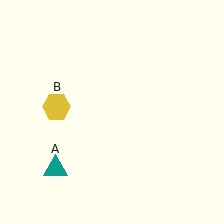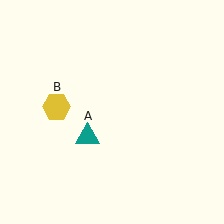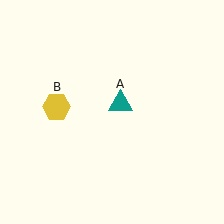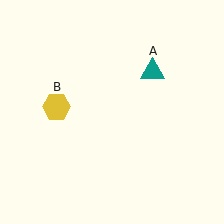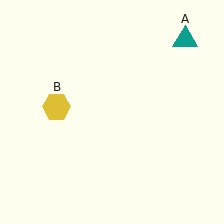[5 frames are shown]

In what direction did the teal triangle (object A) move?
The teal triangle (object A) moved up and to the right.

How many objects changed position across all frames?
1 object changed position: teal triangle (object A).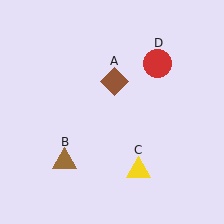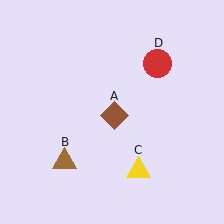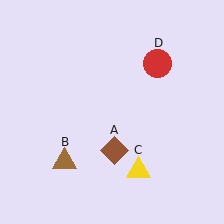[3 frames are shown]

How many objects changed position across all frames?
1 object changed position: brown diamond (object A).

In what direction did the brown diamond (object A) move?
The brown diamond (object A) moved down.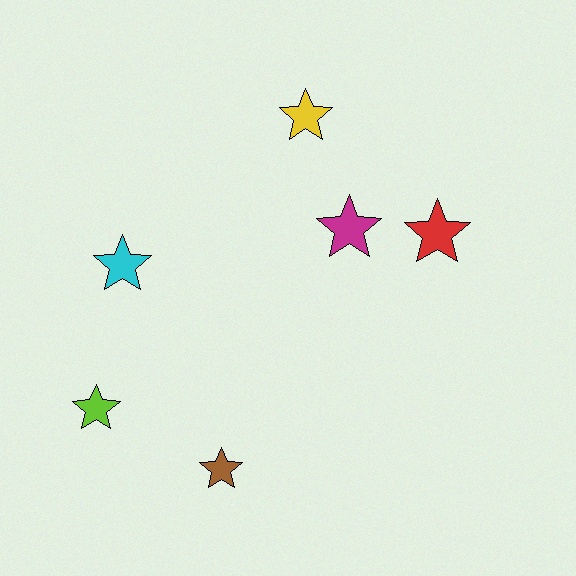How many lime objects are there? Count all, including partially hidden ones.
There is 1 lime object.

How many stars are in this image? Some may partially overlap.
There are 6 stars.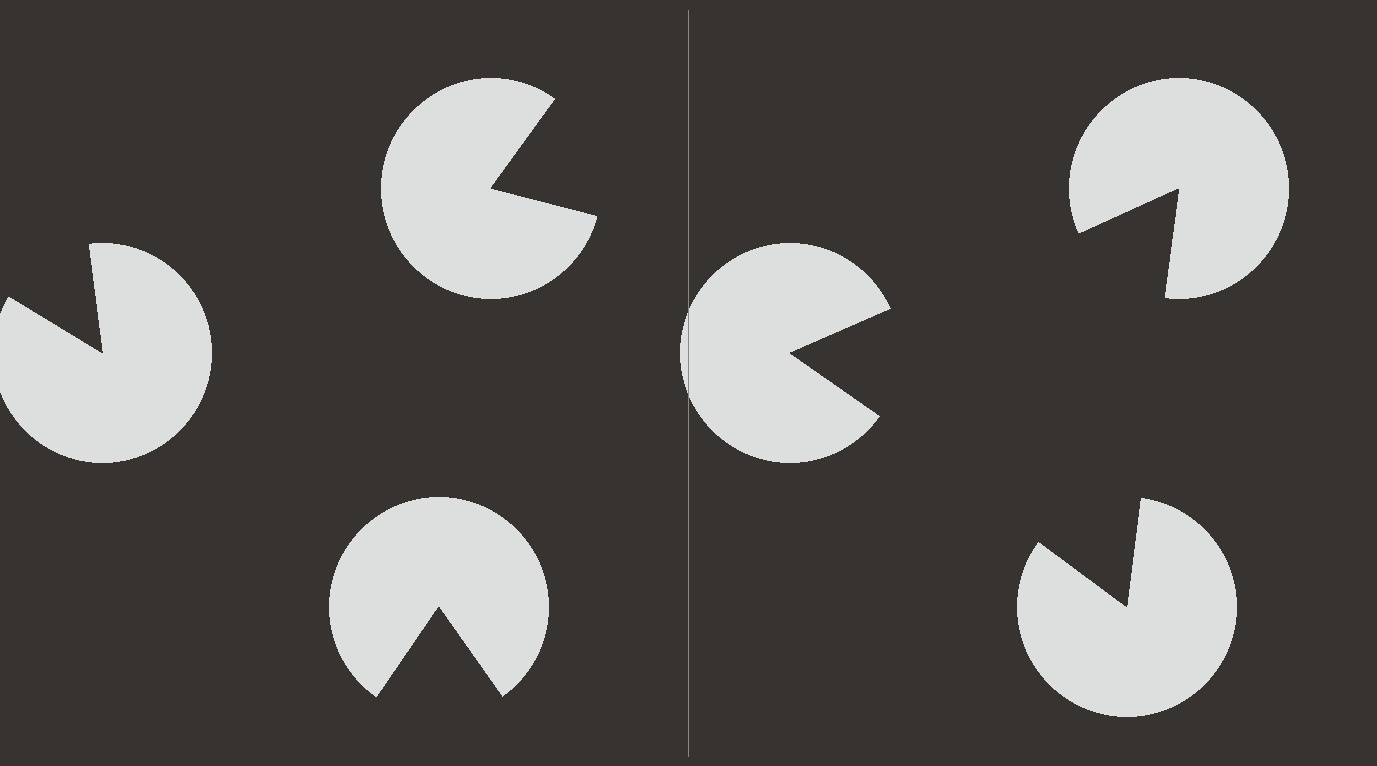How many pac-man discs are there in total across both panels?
6 — 3 on each side.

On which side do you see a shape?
An illusory triangle appears on the right side. On the left side the wedge cuts are rotated, so no coherent shape forms.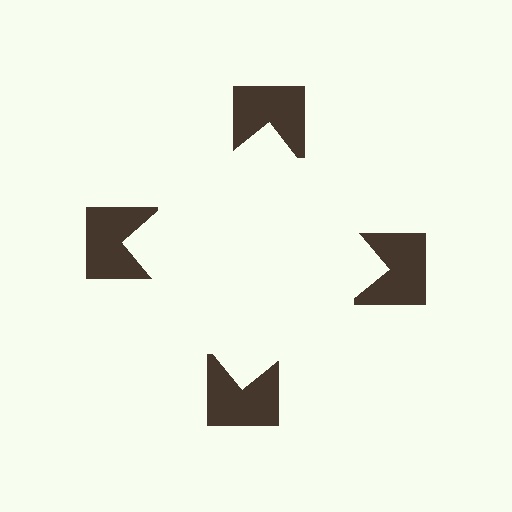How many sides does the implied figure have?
4 sides.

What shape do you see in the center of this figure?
An illusory square — its edges are inferred from the aligned wedge cuts in the notched squares, not physically drawn.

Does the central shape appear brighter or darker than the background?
It typically appears slightly brighter than the background, even though no actual brightness change is drawn.